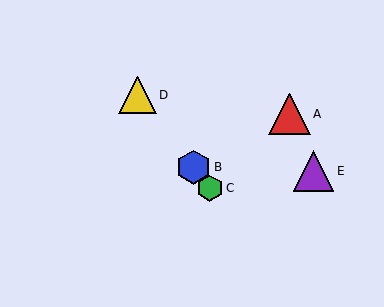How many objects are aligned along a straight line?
3 objects (B, C, D) are aligned along a straight line.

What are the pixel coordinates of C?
Object C is at (210, 188).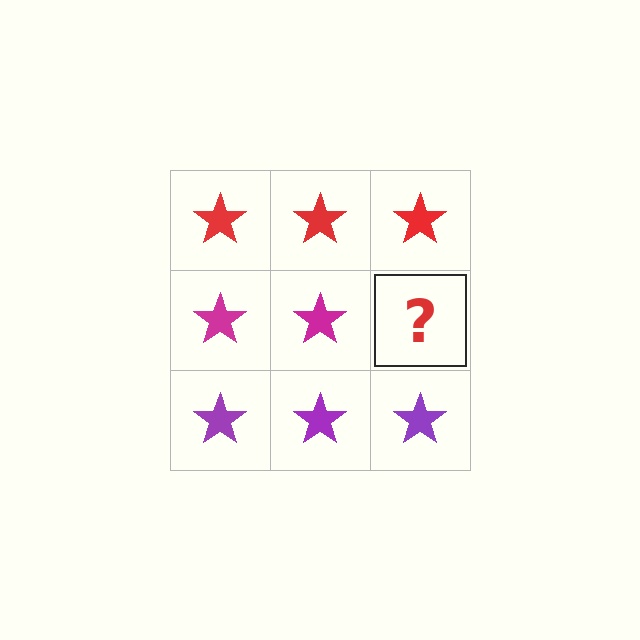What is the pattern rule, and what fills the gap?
The rule is that each row has a consistent color. The gap should be filled with a magenta star.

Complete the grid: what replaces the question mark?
The question mark should be replaced with a magenta star.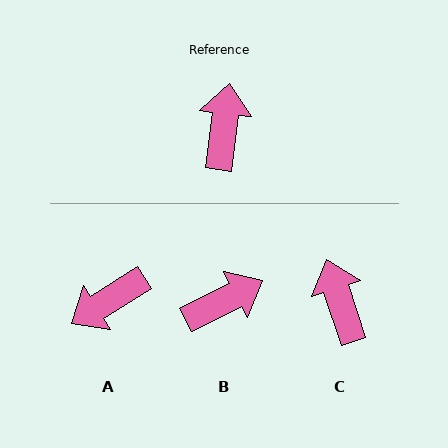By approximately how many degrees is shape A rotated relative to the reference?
Approximately 129 degrees counter-clockwise.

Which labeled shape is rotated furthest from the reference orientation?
A, about 129 degrees away.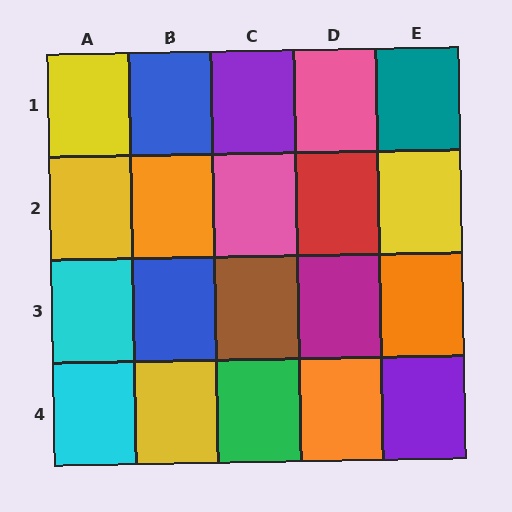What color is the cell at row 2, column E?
Yellow.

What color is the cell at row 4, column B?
Yellow.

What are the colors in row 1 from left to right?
Yellow, blue, purple, pink, teal.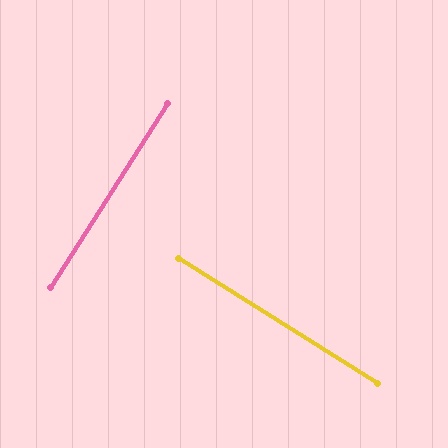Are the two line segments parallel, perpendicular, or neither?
Perpendicular — they meet at approximately 90°.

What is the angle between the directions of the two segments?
Approximately 90 degrees.